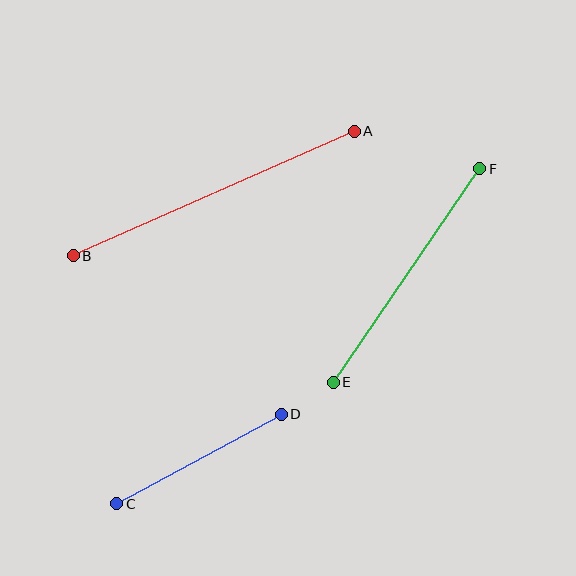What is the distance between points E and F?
The distance is approximately 259 pixels.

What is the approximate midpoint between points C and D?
The midpoint is at approximately (199, 459) pixels.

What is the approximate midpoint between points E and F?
The midpoint is at approximately (407, 276) pixels.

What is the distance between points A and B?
The distance is approximately 308 pixels.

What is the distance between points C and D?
The distance is approximately 187 pixels.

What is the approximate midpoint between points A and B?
The midpoint is at approximately (214, 193) pixels.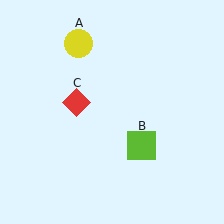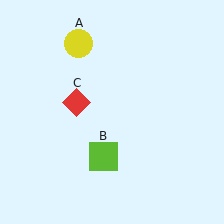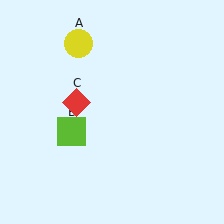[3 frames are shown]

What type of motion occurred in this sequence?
The lime square (object B) rotated clockwise around the center of the scene.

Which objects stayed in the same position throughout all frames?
Yellow circle (object A) and red diamond (object C) remained stationary.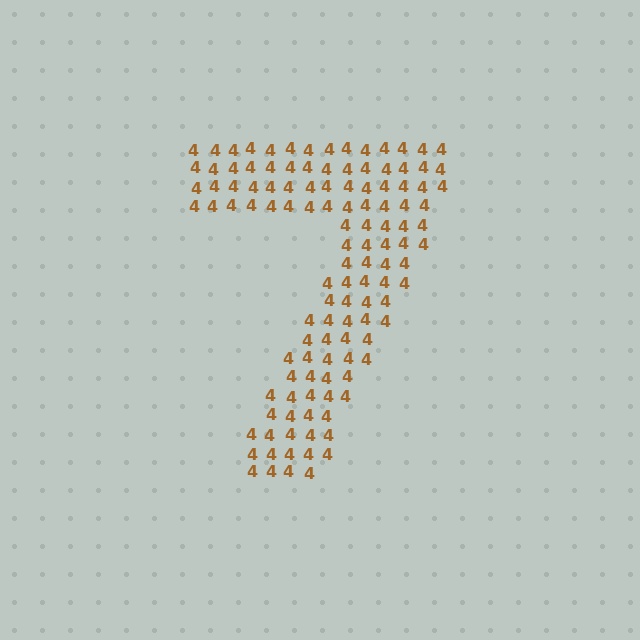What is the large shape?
The large shape is the digit 7.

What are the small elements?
The small elements are digit 4's.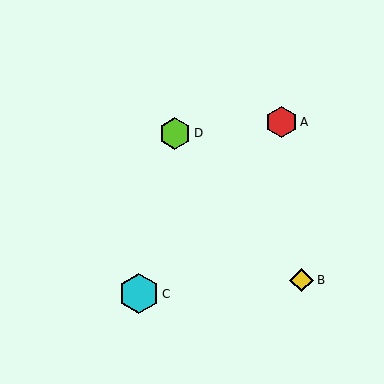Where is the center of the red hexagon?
The center of the red hexagon is at (282, 122).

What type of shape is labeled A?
Shape A is a red hexagon.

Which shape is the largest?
The cyan hexagon (labeled C) is the largest.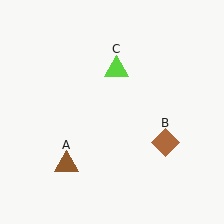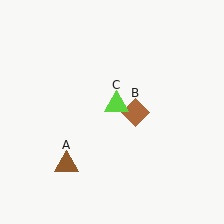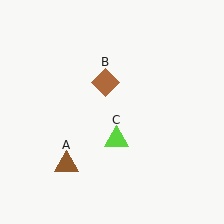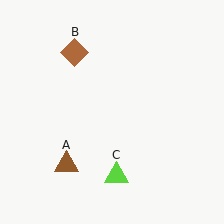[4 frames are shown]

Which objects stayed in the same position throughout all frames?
Brown triangle (object A) remained stationary.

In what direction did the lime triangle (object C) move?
The lime triangle (object C) moved down.